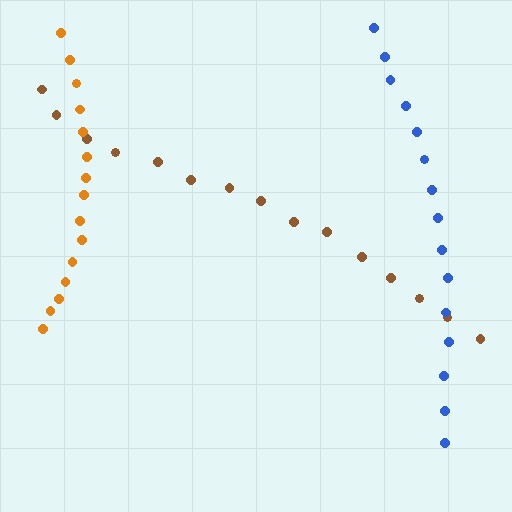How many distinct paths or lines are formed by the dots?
There are 3 distinct paths.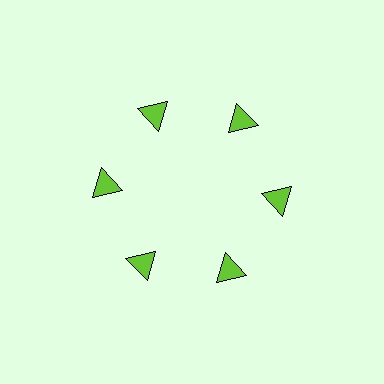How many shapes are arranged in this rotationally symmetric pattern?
There are 6 shapes, arranged in 6 groups of 1.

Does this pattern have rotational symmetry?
Yes, this pattern has 6-fold rotational symmetry. It looks the same after rotating 60 degrees around the center.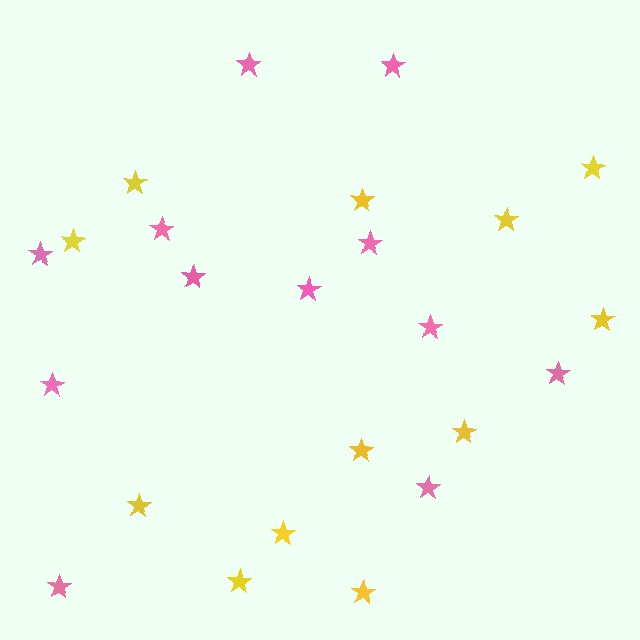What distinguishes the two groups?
There are 2 groups: one group of pink stars (12) and one group of yellow stars (12).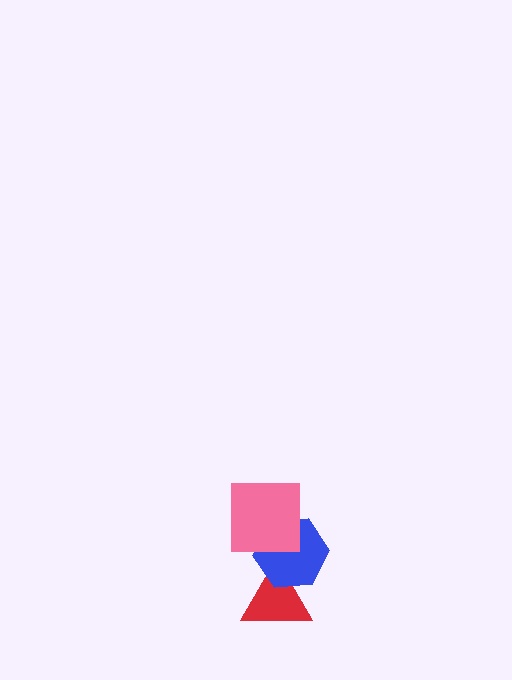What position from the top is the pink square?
The pink square is 1st from the top.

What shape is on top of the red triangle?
The blue hexagon is on top of the red triangle.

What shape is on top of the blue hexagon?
The pink square is on top of the blue hexagon.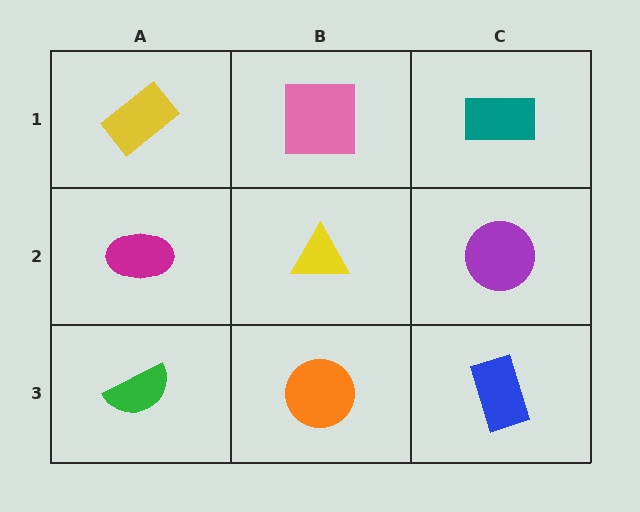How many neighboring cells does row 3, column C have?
2.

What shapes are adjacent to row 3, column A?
A magenta ellipse (row 2, column A), an orange circle (row 3, column B).